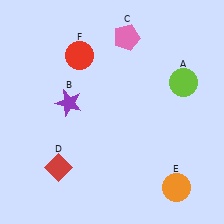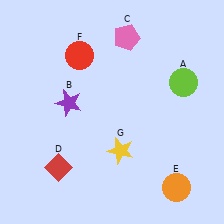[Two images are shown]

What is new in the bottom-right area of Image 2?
A yellow star (G) was added in the bottom-right area of Image 2.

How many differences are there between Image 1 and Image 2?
There is 1 difference between the two images.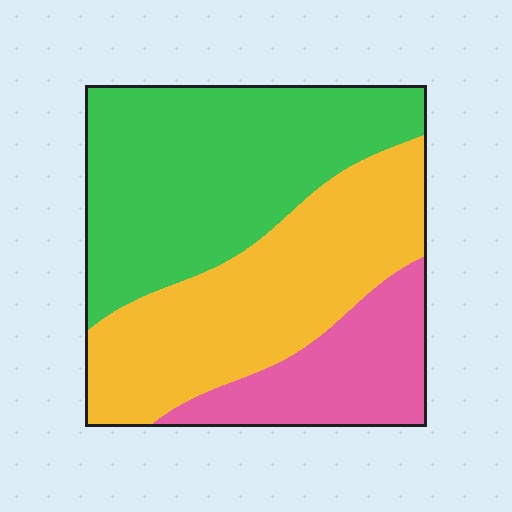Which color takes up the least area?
Pink, at roughly 20%.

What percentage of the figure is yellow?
Yellow covers about 40% of the figure.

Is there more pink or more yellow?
Yellow.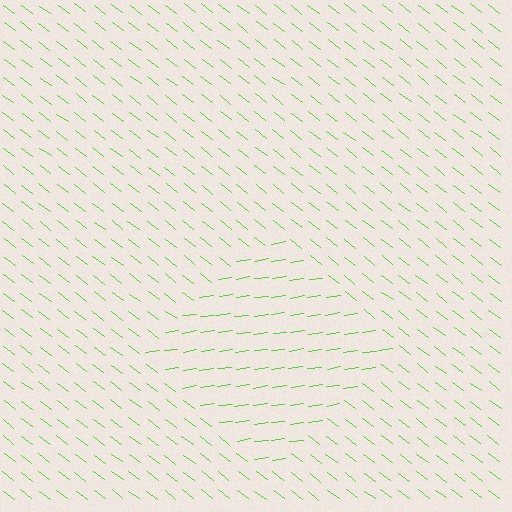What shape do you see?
I see a diamond.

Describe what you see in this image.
The image is filled with small lime line segments. A diamond region in the image has lines oriented differently from the surrounding lines, creating a visible texture boundary.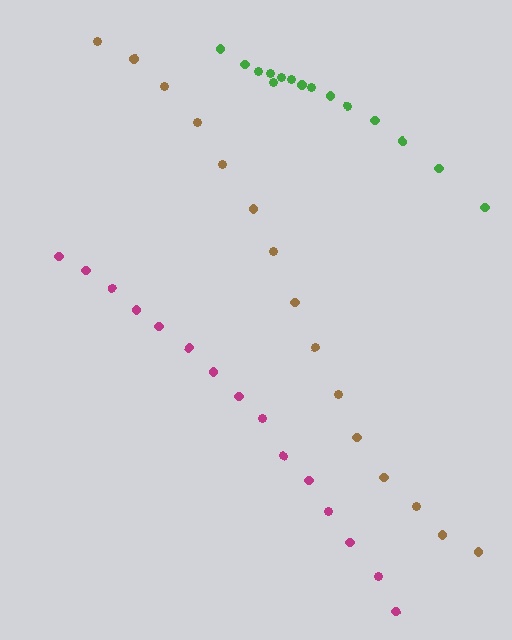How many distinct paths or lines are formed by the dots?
There are 3 distinct paths.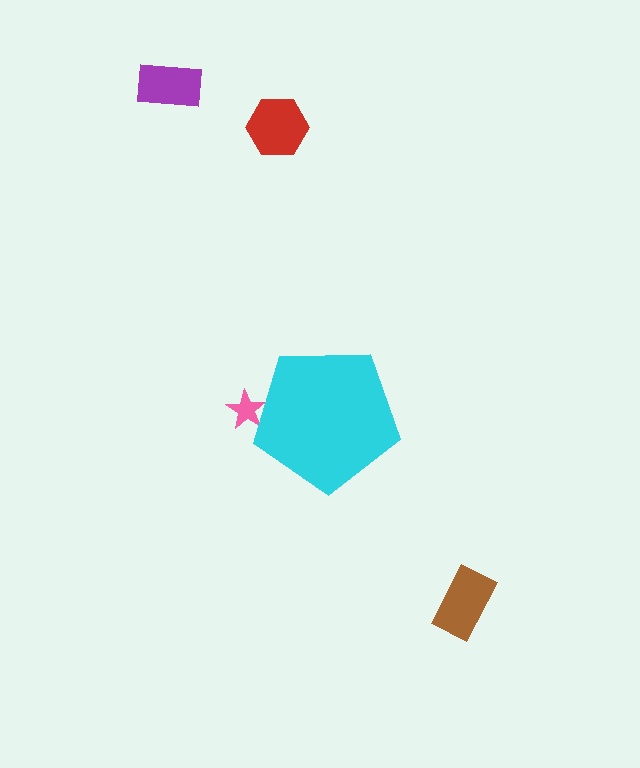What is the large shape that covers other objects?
A cyan pentagon.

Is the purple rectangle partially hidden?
No, the purple rectangle is fully visible.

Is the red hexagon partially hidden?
No, the red hexagon is fully visible.